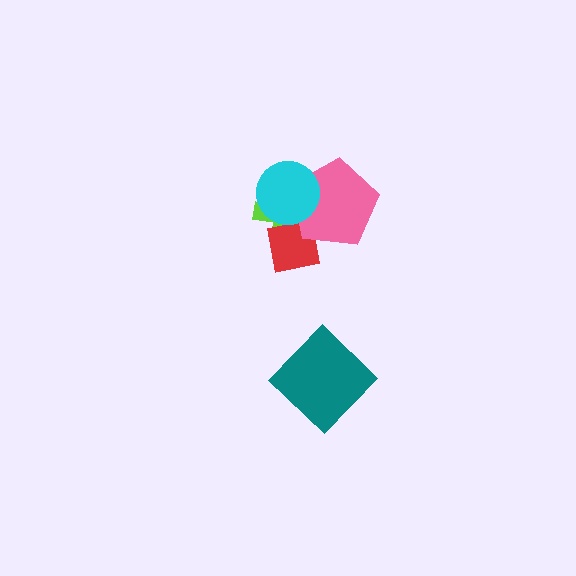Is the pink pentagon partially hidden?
Yes, it is partially covered by another shape.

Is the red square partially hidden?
Yes, it is partially covered by another shape.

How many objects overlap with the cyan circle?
3 objects overlap with the cyan circle.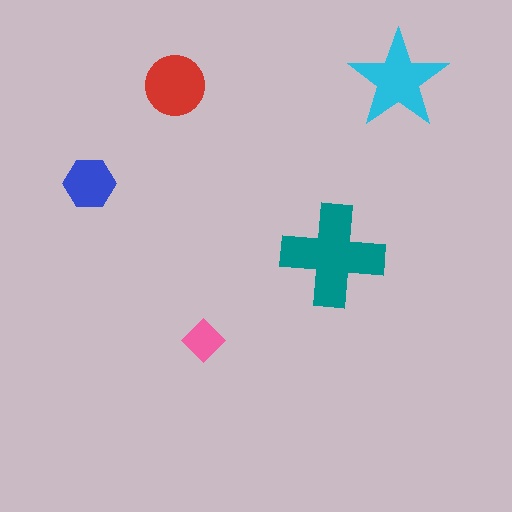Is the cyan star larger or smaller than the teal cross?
Smaller.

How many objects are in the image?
There are 5 objects in the image.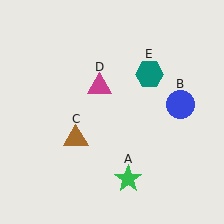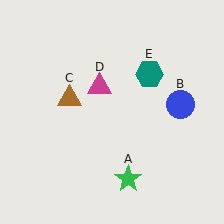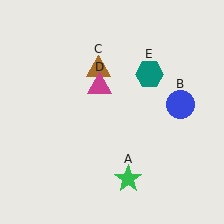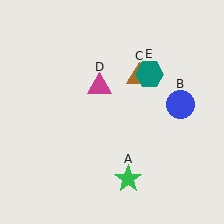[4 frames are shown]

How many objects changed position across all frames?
1 object changed position: brown triangle (object C).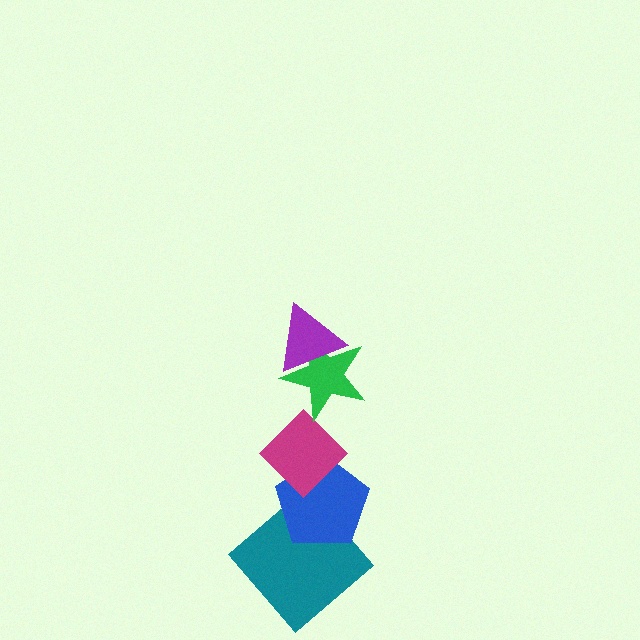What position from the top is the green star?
The green star is 2nd from the top.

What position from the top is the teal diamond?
The teal diamond is 5th from the top.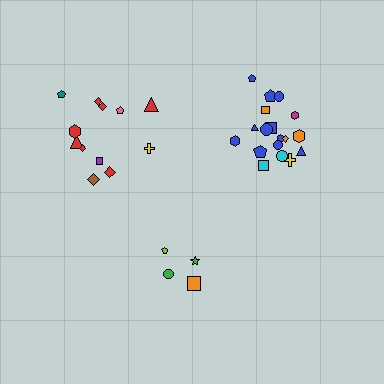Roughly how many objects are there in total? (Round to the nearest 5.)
Roughly 35 objects in total.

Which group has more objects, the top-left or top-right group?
The top-right group.